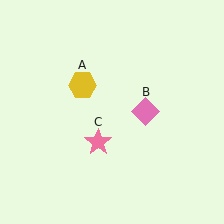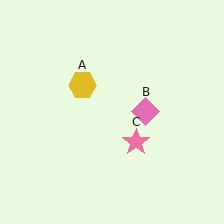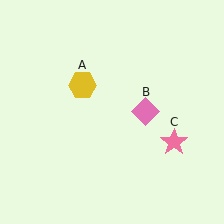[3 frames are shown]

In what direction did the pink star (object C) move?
The pink star (object C) moved right.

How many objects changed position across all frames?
1 object changed position: pink star (object C).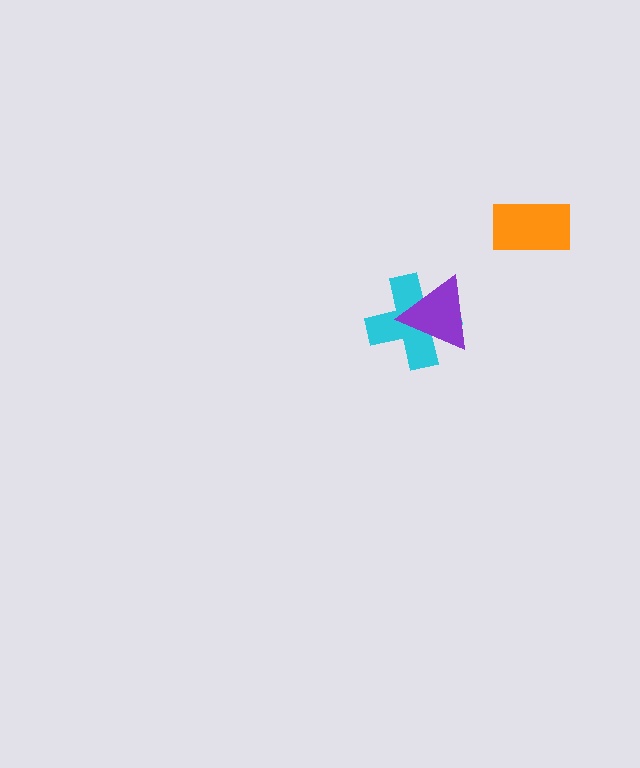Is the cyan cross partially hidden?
Yes, it is partially covered by another shape.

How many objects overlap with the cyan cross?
1 object overlaps with the cyan cross.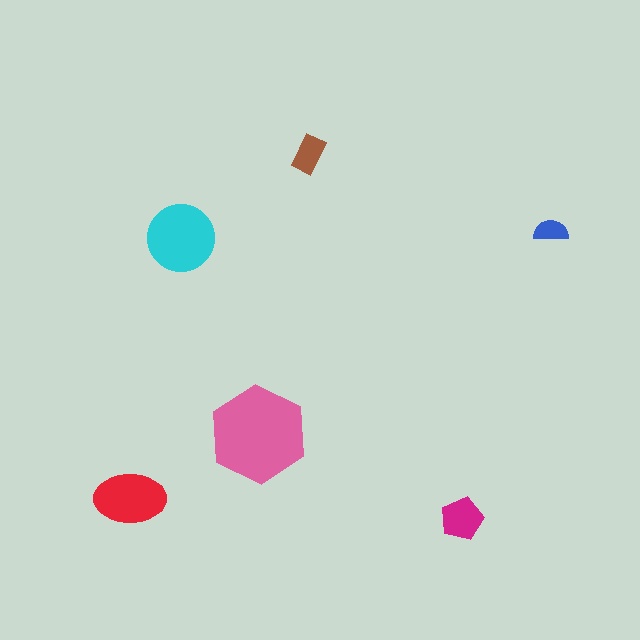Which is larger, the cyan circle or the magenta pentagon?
The cyan circle.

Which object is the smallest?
The blue semicircle.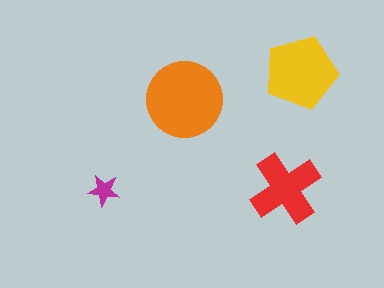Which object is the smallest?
The magenta star.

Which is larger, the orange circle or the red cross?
The orange circle.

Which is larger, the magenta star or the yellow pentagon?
The yellow pentagon.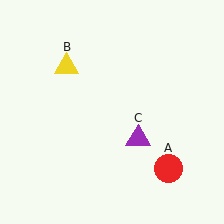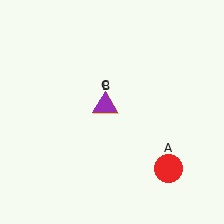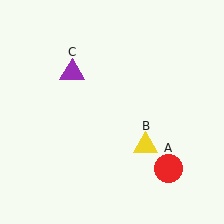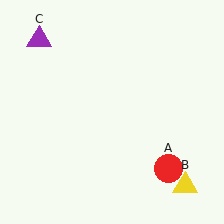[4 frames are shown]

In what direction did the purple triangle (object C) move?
The purple triangle (object C) moved up and to the left.